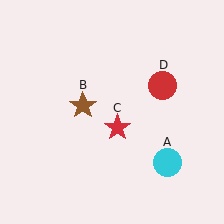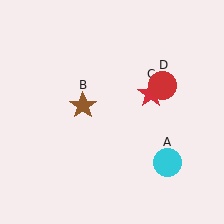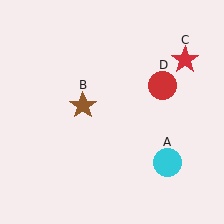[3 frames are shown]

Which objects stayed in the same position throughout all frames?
Cyan circle (object A) and brown star (object B) and red circle (object D) remained stationary.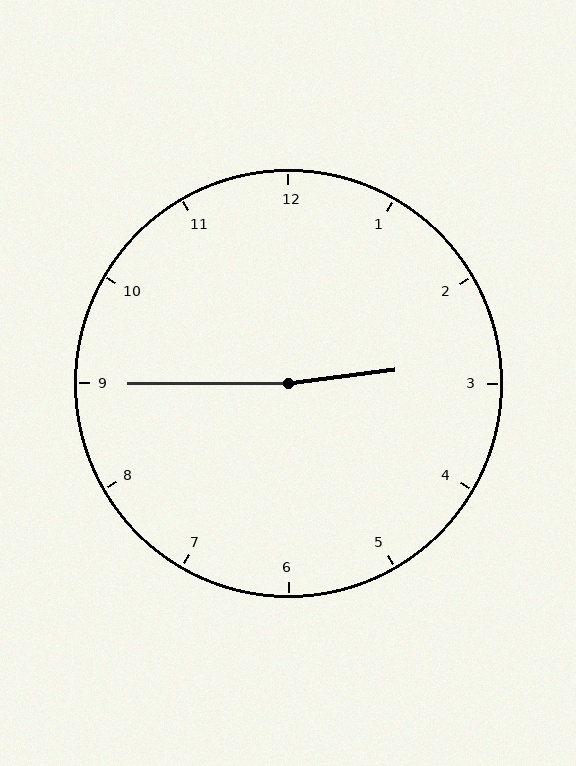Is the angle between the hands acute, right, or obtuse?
It is obtuse.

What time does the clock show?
2:45.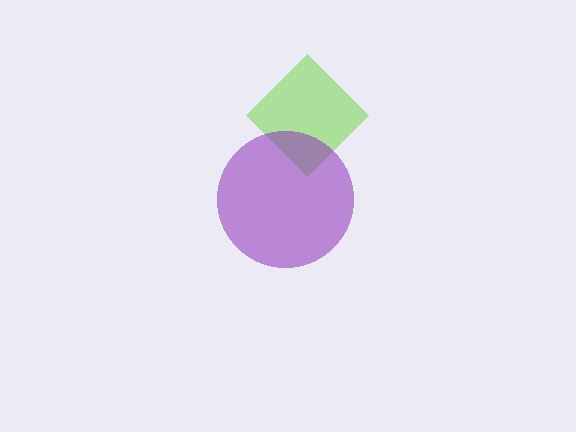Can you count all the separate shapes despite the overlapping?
Yes, there are 2 separate shapes.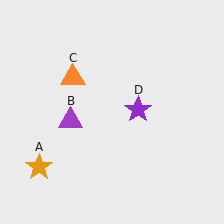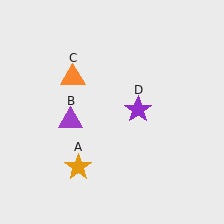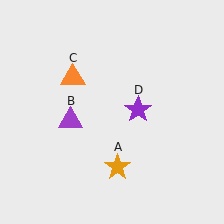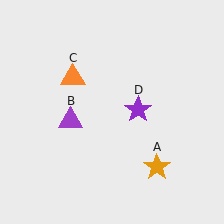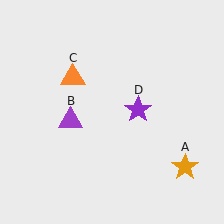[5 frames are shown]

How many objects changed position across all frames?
1 object changed position: orange star (object A).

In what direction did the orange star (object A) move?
The orange star (object A) moved right.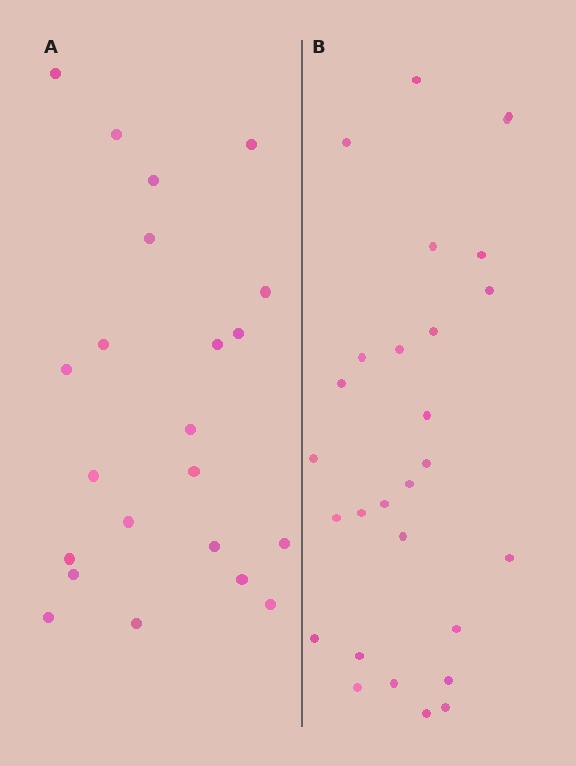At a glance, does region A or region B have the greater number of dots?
Region B (the right region) has more dots.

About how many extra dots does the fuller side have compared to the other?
Region B has about 6 more dots than region A.